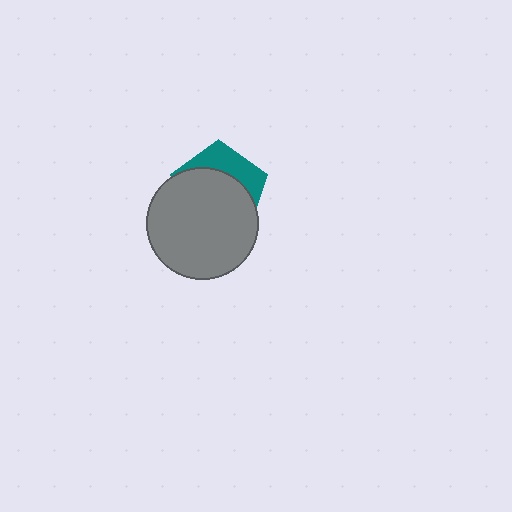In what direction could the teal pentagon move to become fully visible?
The teal pentagon could move up. That would shift it out from behind the gray circle entirely.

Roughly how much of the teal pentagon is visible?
A small part of it is visible (roughly 32%).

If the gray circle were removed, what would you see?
You would see the complete teal pentagon.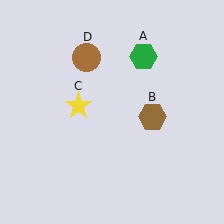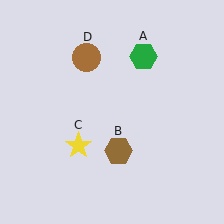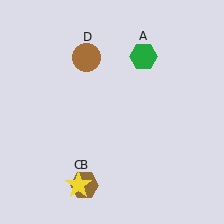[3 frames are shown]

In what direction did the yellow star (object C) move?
The yellow star (object C) moved down.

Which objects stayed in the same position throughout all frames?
Green hexagon (object A) and brown circle (object D) remained stationary.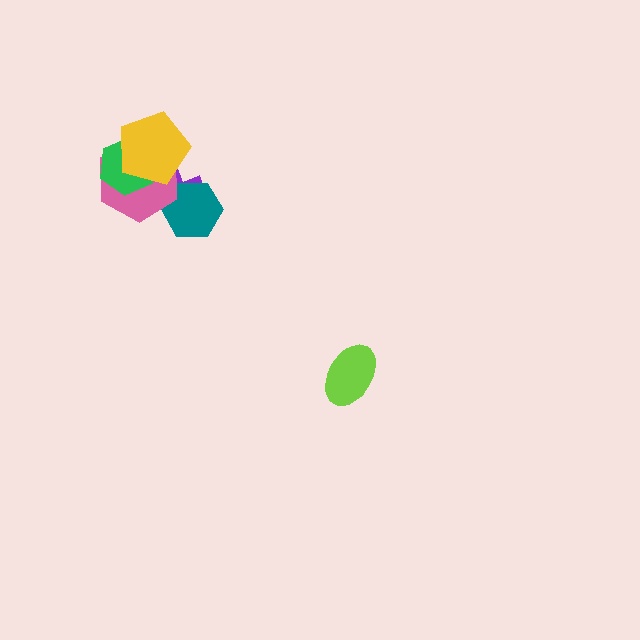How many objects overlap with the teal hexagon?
2 objects overlap with the teal hexagon.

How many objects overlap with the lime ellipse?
0 objects overlap with the lime ellipse.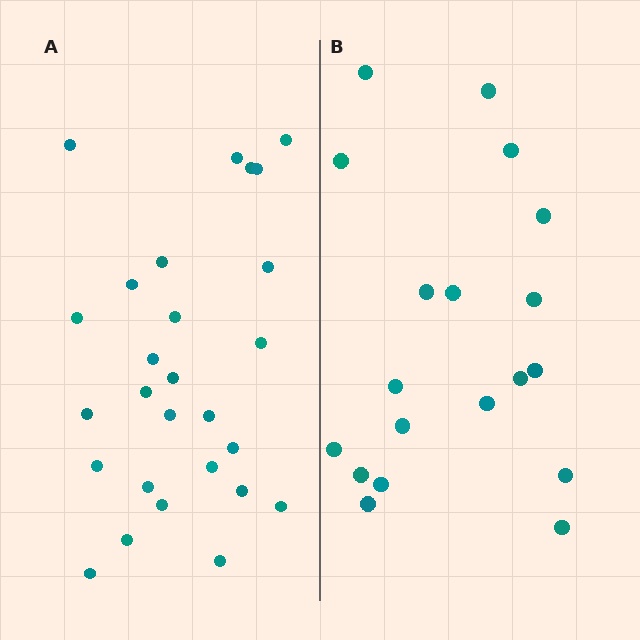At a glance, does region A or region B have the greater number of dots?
Region A (the left region) has more dots.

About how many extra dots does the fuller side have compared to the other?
Region A has roughly 8 or so more dots than region B.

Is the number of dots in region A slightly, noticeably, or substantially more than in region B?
Region A has noticeably more, but not dramatically so. The ratio is roughly 1.4 to 1.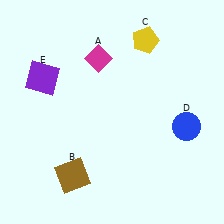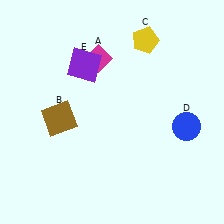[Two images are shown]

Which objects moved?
The objects that moved are: the brown square (B), the purple square (E).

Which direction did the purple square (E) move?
The purple square (E) moved right.